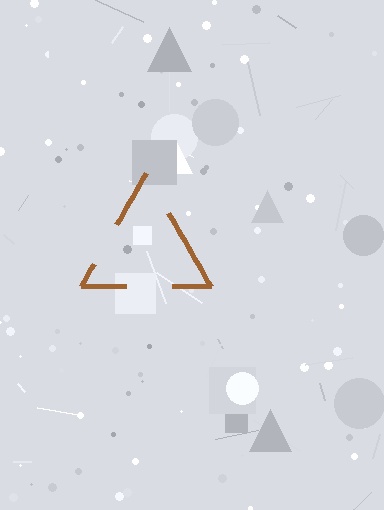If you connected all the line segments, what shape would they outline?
They would outline a triangle.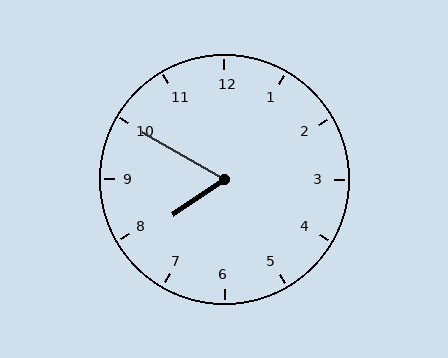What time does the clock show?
7:50.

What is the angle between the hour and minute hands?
Approximately 65 degrees.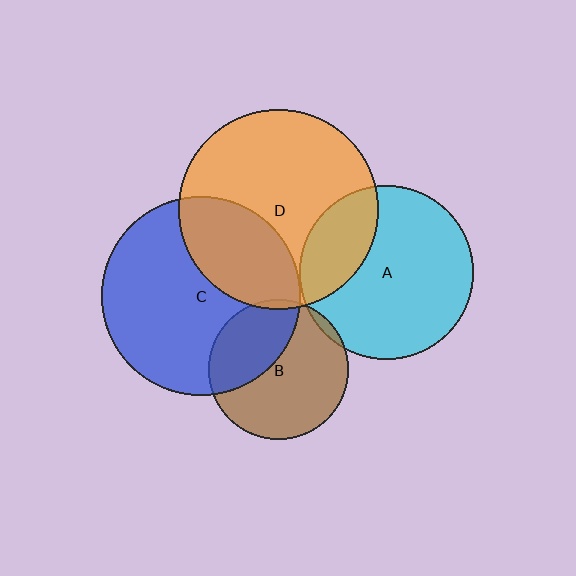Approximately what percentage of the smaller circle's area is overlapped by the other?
Approximately 35%.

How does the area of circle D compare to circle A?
Approximately 1.3 times.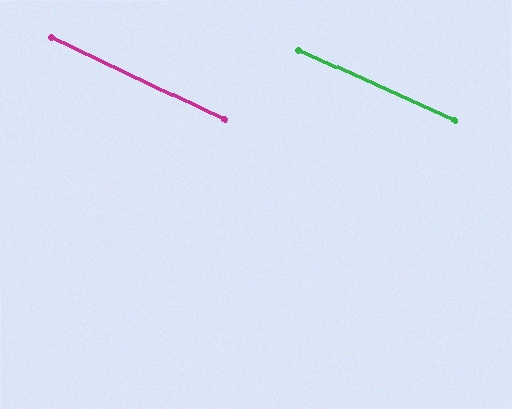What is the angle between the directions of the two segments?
Approximately 2 degrees.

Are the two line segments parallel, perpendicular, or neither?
Parallel — their directions differ by only 1.6°.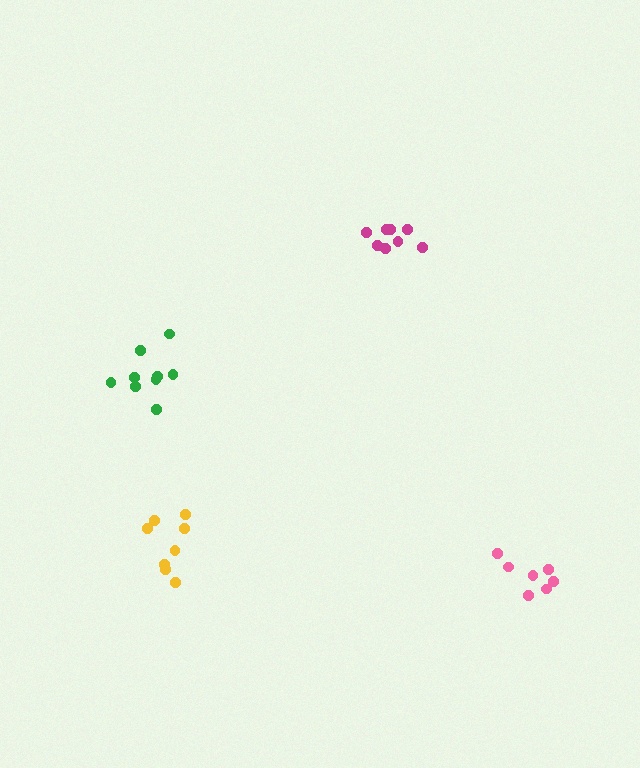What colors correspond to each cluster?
The clusters are colored: pink, yellow, green, magenta.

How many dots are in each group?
Group 1: 7 dots, Group 2: 8 dots, Group 3: 9 dots, Group 4: 8 dots (32 total).